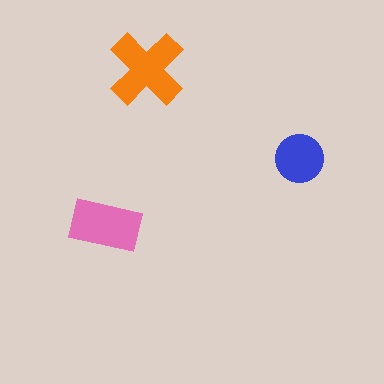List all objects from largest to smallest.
The orange cross, the pink rectangle, the blue circle.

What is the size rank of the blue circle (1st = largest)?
3rd.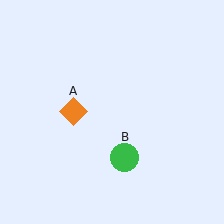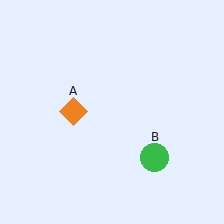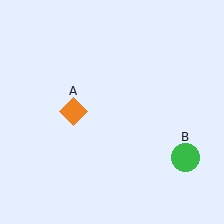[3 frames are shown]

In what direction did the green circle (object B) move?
The green circle (object B) moved right.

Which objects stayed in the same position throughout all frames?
Orange diamond (object A) remained stationary.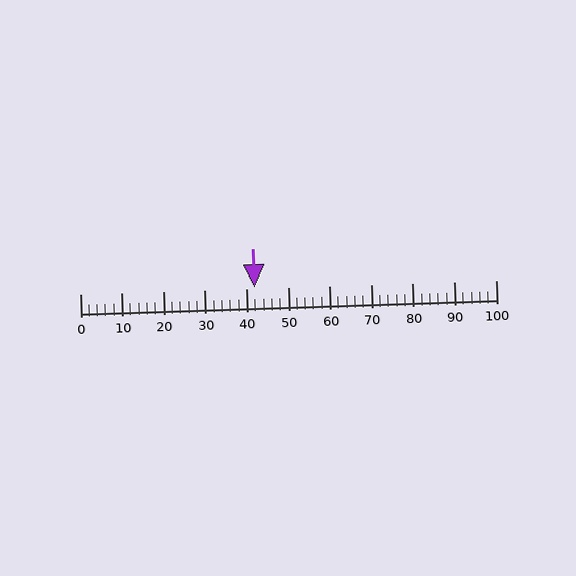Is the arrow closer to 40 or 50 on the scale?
The arrow is closer to 40.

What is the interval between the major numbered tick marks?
The major tick marks are spaced 10 units apart.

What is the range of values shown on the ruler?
The ruler shows values from 0 to 100.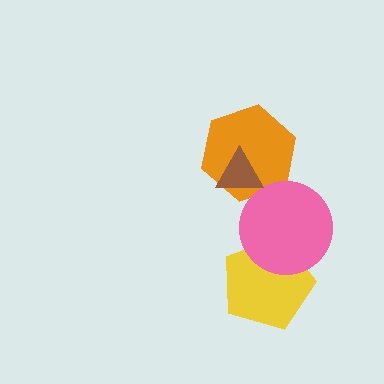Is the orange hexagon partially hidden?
Yes, it is partially covered by another shape.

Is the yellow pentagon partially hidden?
Yes, it is partially covered by another shape.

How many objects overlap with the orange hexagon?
2 objects overlap with the orange hexagon.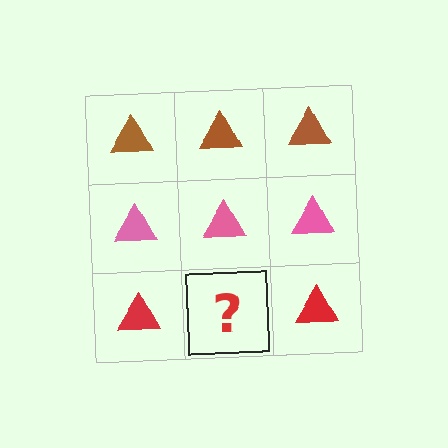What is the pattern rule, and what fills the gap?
The rule is that each row has a consistent color. The gap should be filled with a red triangle.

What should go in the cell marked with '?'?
The missing cell should contain a red triangle.